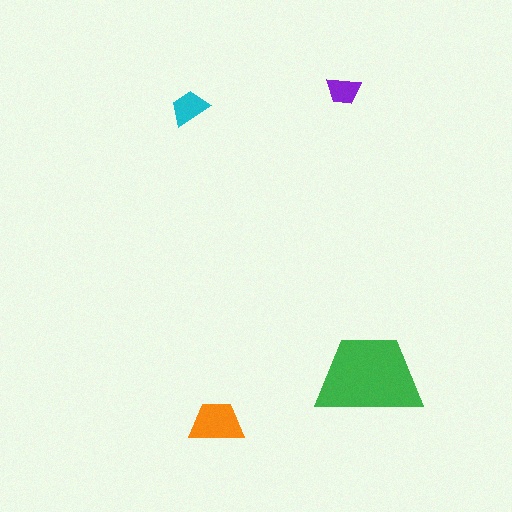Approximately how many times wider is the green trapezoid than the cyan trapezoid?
About 2.5 times wider.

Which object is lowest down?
The orange trapezoid is bottommost.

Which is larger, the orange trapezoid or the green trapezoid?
The green one.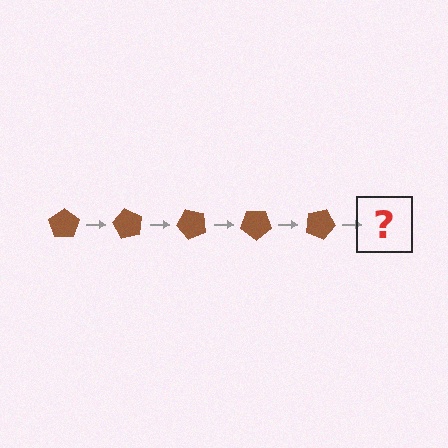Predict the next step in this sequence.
The next step is a brown pentagon rotated 300 degrees.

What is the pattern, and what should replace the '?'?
The pattern is that the pentagon rotates 60 degrees each step. The '?' should be a brown pentagon rotated 300 degrees.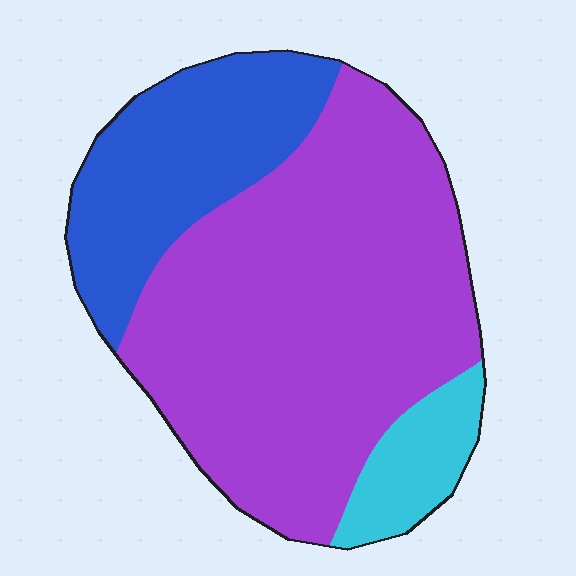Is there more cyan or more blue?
Blue.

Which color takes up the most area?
Purple, at roughly 65%.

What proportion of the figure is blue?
Blue takes up about one quarter (1/4) of the figure.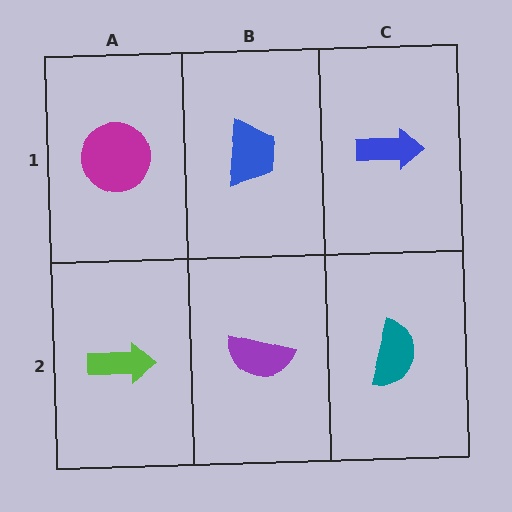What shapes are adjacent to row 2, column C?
A blue arrow (row 1, column C), a purple semicircle (row 2, column B).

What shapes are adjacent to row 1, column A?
A lime arrow (row 2, column A), a blue trapezoid (row 1, column B).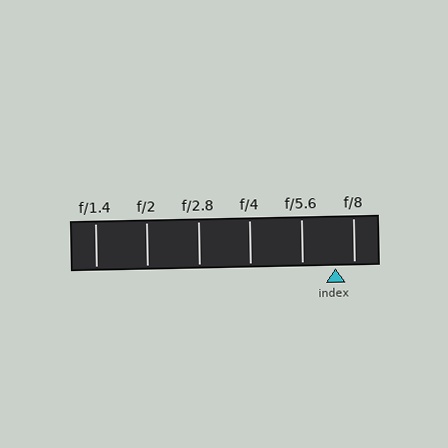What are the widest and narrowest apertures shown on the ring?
The widest aperture shown is f/1.4 and the narrowest is f/8.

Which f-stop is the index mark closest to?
The index mark is closest to f/8.